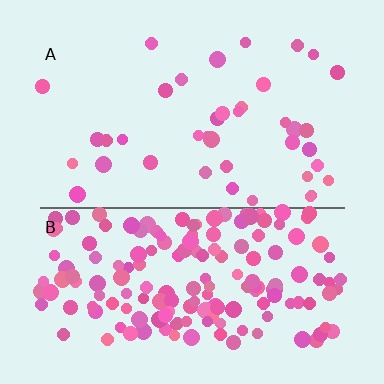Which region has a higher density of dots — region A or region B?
B (the bottom).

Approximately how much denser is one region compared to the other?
Approximately 4.2× — region B over region A.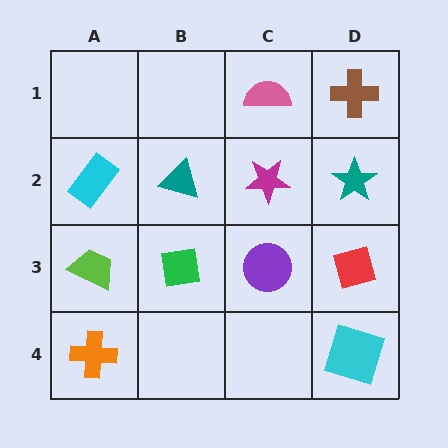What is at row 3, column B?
A green square.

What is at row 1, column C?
A pink semicircle.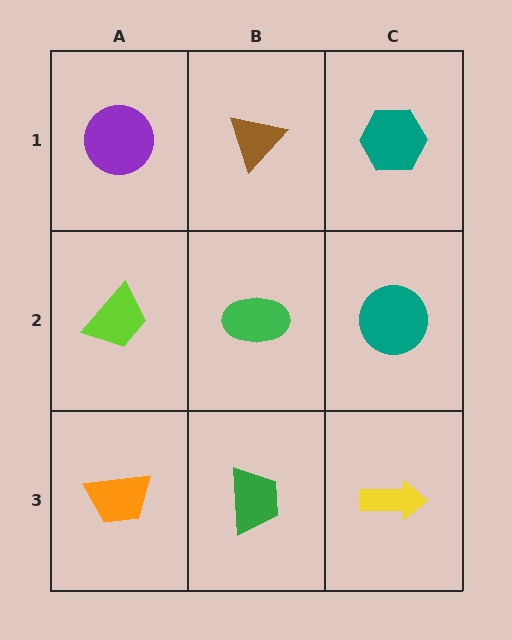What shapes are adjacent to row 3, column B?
A green ellipse (row 2, column B), an orange trapezoid (row 3, column A), a yellow arrow (row 3, column C).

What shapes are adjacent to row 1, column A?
A lime trapezoid (row 2, column A), a brown triangle (row 1, column B).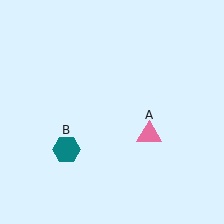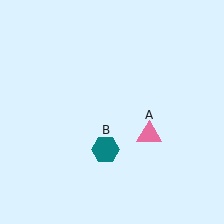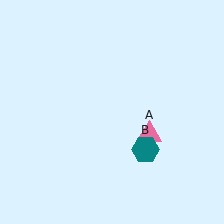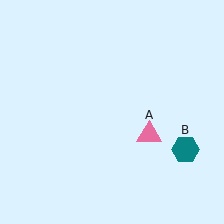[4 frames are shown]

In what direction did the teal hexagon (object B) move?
The teal hexagon (object B) moved right.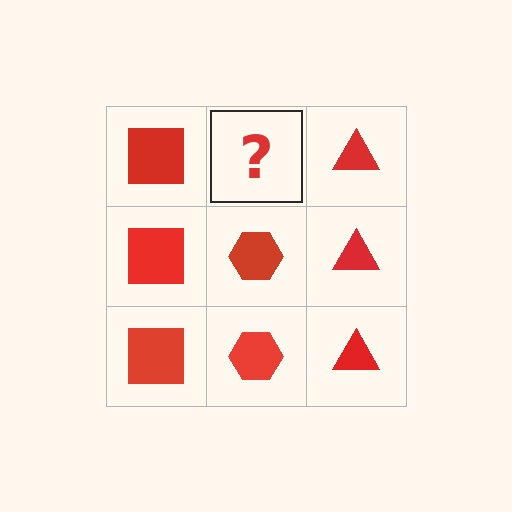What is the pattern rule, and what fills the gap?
The rule is that each column has a consistent shape. The gap should be filled with a red hexagon.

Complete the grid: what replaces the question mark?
The question mark should be replaced with a red hexagon.